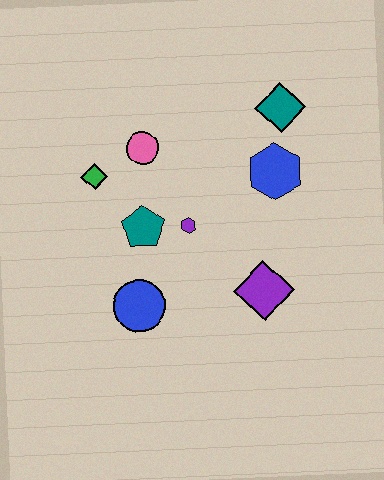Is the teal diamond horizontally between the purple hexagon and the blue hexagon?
No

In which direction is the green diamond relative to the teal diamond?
The green diamond is to the left of the teal diamond.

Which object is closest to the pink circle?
The green diamond is closest to the pink circle.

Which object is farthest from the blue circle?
The teal diamond is farthest from the blue circle.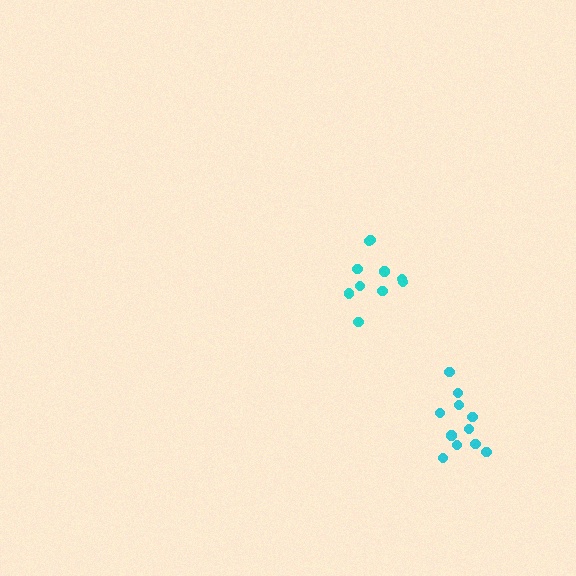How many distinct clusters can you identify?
There are 2 distinct clusters.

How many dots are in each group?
Group 1: 11 dots, Group 2: 11 dots (22 total).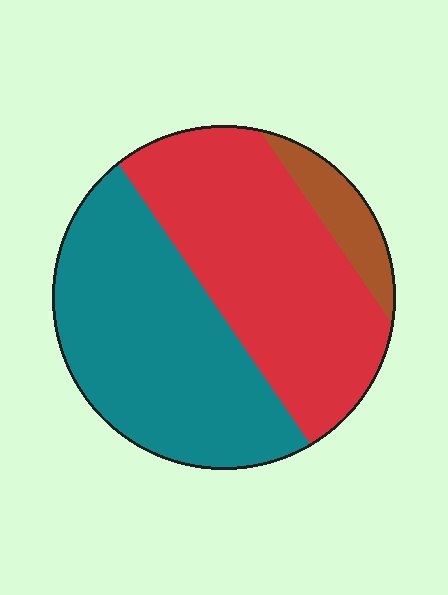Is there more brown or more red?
Red.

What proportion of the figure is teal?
Teal takes up between a third and a half of the figure.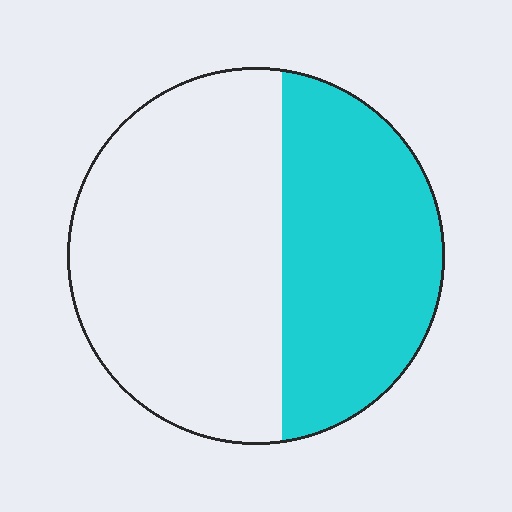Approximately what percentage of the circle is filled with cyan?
Approximately 40%.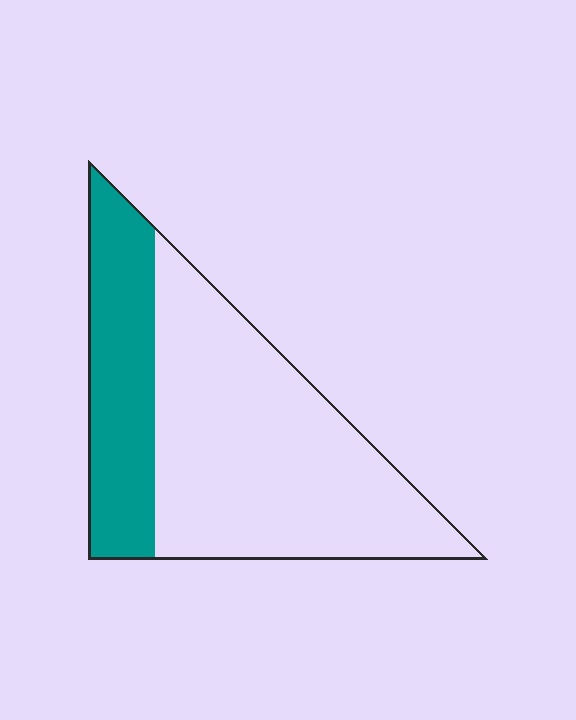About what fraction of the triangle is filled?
About one third (1/3).